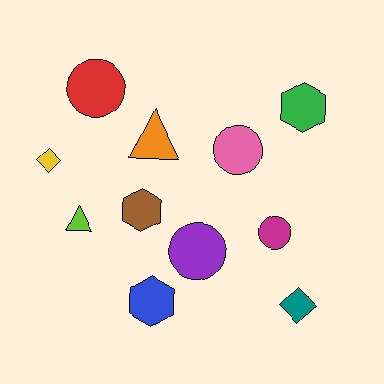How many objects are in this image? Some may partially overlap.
There are 11 objects.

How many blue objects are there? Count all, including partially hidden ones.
There is 1 blue object.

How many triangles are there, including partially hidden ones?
There are 2 triangles.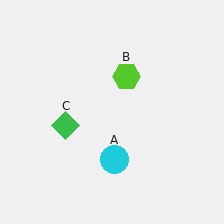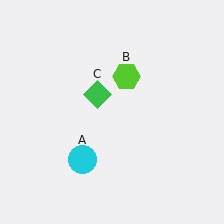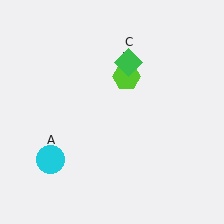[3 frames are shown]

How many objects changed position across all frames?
2 objects changed position: cyan circle (object A), green diamond (object C).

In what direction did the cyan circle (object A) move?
The cyan circle (object A) moved left.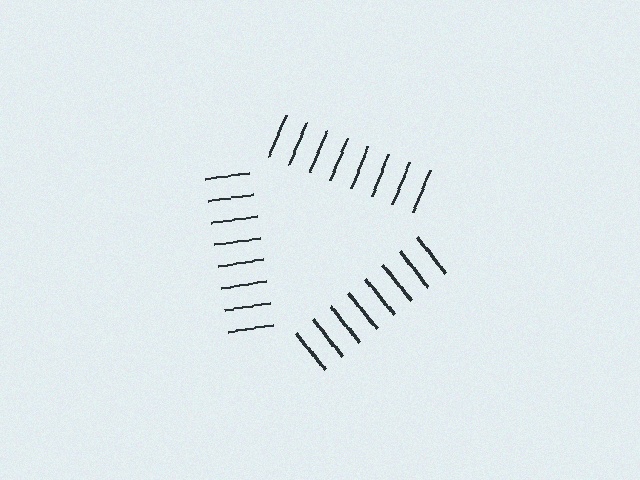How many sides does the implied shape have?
3 sides — the line-ends trace a triangle.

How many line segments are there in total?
24 — 8 along each of the 3 edges.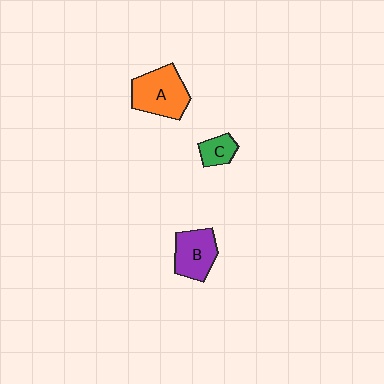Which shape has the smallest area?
Shape C (green).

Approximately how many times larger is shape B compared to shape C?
Approximately 1.9 times.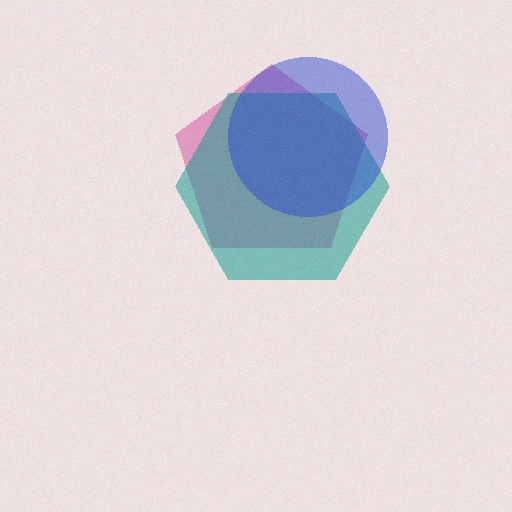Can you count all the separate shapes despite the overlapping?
Yes, there are 3 separate shapes.